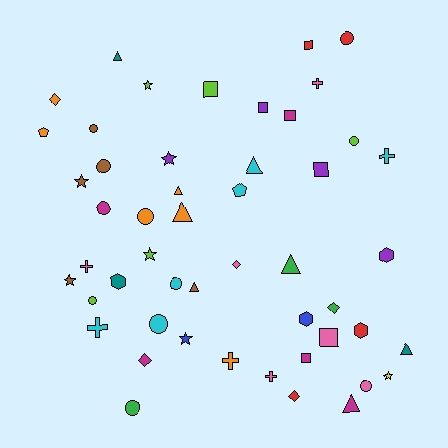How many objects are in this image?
There are 50 objects.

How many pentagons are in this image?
There are 2 pentagons.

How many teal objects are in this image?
There are 3 teal objects.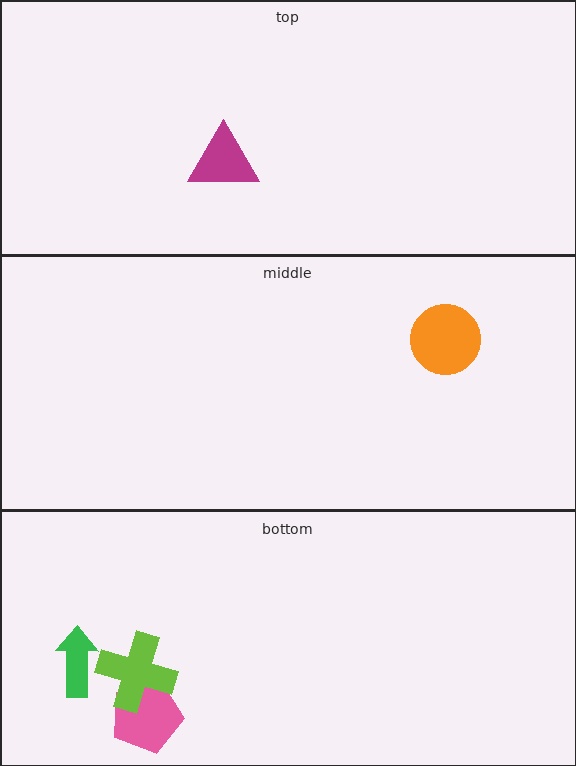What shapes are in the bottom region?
The green arrow, the pink pentagon, the lime cross.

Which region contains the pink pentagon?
The bottom region.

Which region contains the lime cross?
The bottom region.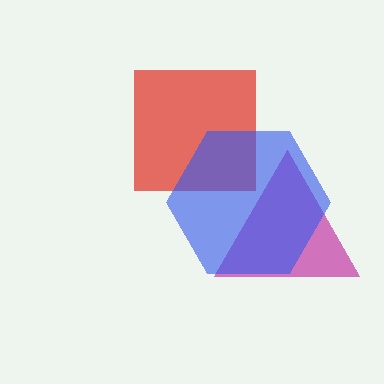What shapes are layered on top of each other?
The layered shapes are: a red square, a magenta triangle, a blue hexagon.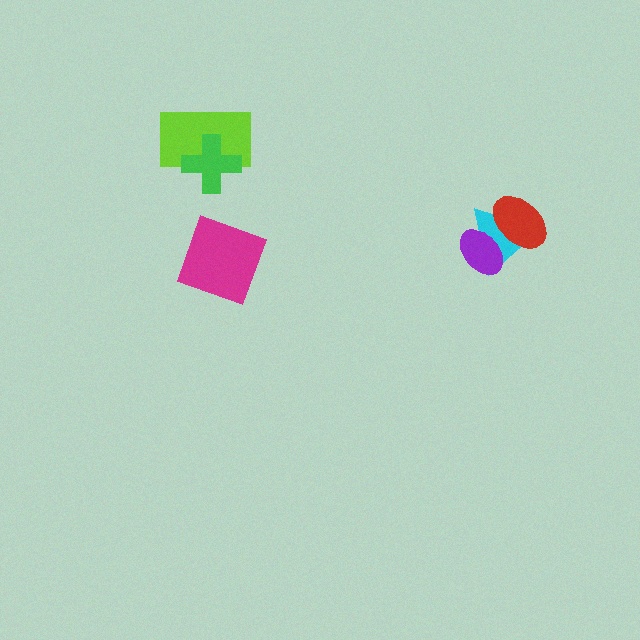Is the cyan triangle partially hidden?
Yes, it is partially covered by another shape.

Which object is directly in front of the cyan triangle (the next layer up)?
The purple ellipse is directly in front of the cyan triangle.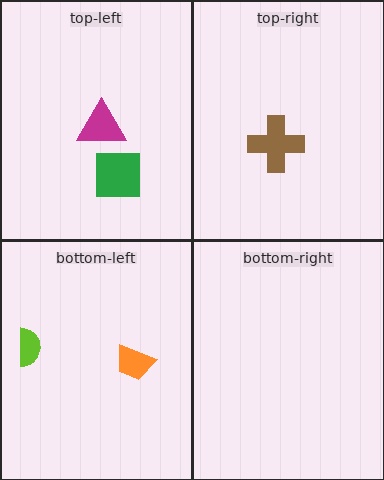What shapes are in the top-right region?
The brown cross.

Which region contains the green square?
The top-left region.